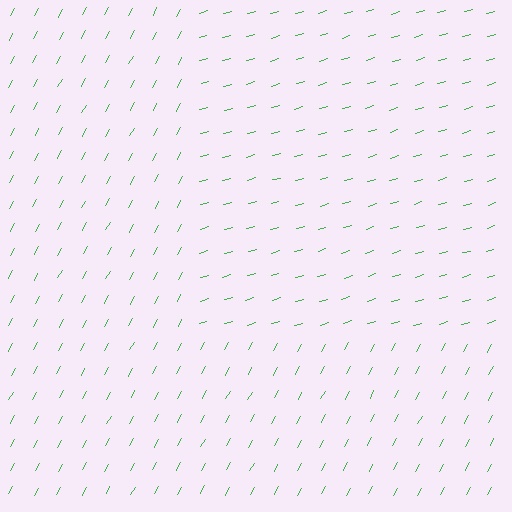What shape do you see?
I see a rectangle.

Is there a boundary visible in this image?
Yes, there is a texture boundary formed by a change in line orientation.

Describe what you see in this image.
The image is filled with small green line segments. A rectangle region in the image has lines oriented differently from the surrounding lines, creating a visible texture boundary.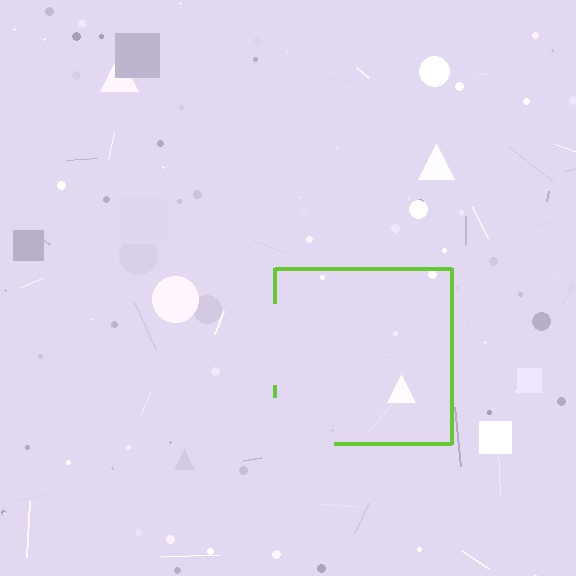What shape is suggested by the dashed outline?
The dashed outline suggests a square.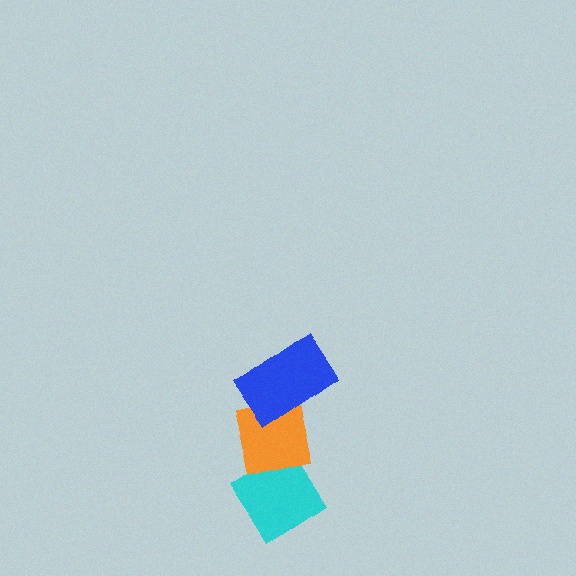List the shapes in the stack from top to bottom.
From top to bottom: the blue rectangle, the orange square, the cyan diamond.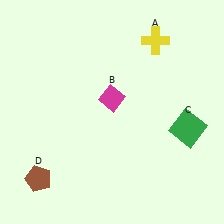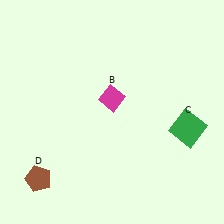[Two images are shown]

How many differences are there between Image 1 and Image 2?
There is 1 difference between the two images.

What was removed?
The yellow cross (A) was removed in Image 2.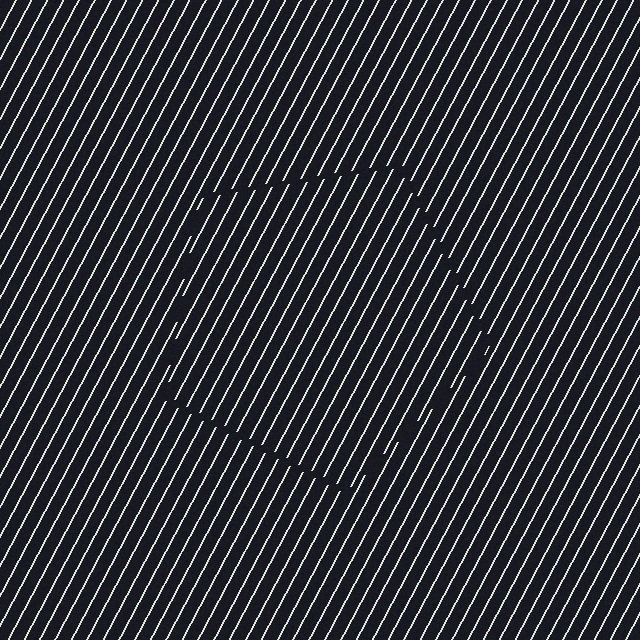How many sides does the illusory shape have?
5 sides — the line-ends trace a pentagon.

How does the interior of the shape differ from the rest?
The interior of the shape contains the same grating, shifted by half a period — the contour is defined by the phase discontinuity where line-ends from the inner and outer gratings abut.